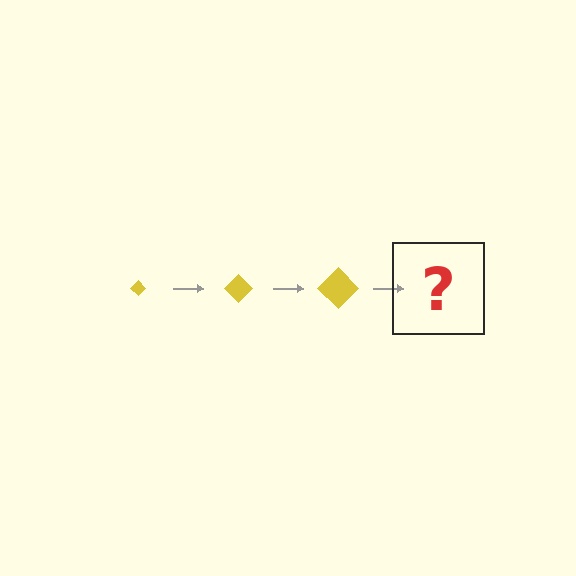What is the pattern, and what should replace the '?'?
The pattern is that the diamond gets progressively larger each step. The '?' should be a yellow diamond, larger than the previous one.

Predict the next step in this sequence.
The next step is a yellow diamond, larger than the previous one.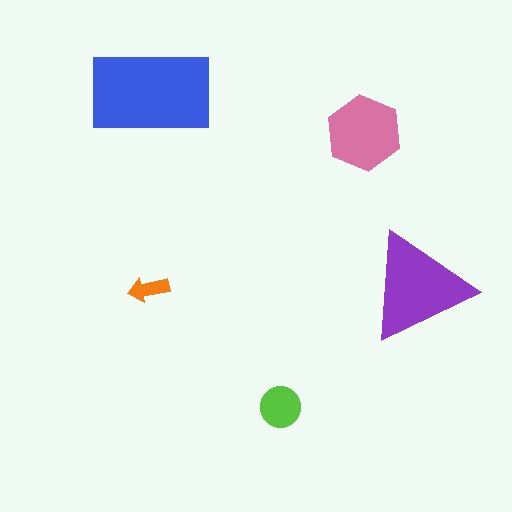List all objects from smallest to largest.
The orange arrow, the lime circle, the pink hexagon, the purple triangle, the blue rectangle.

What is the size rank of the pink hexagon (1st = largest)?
3rd.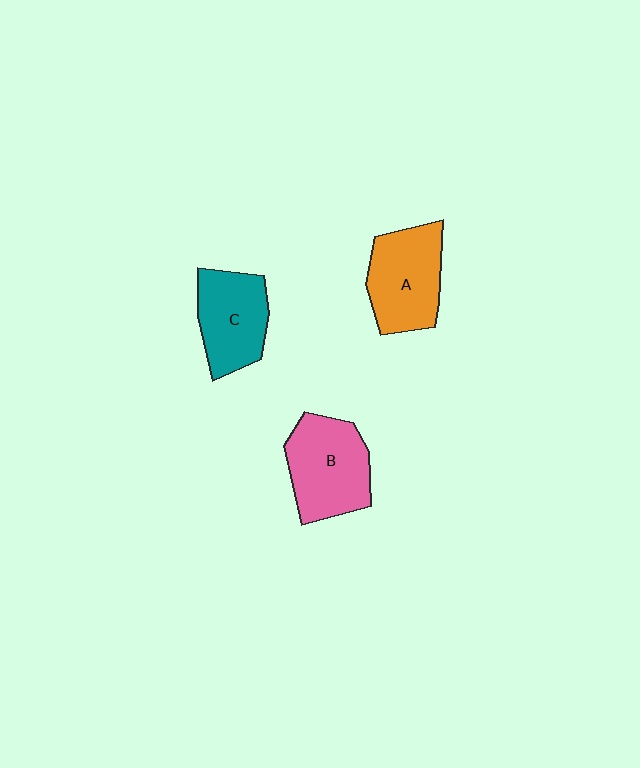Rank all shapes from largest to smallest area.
From largest to smallest: B (pink), A (orange), C (teal).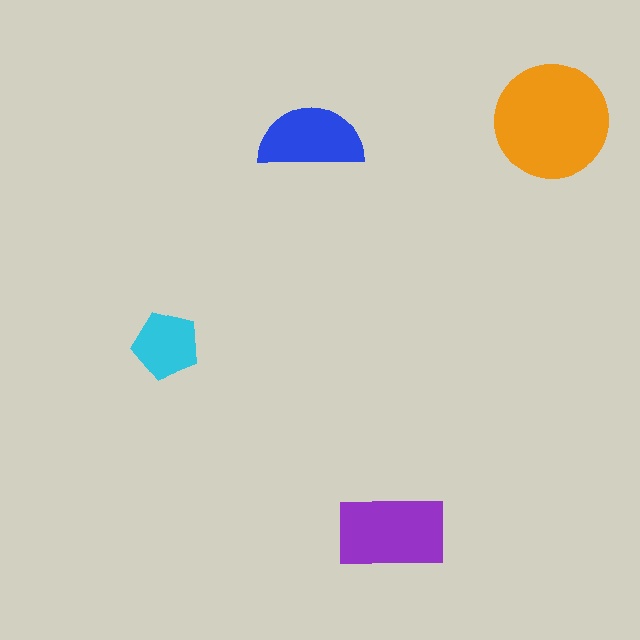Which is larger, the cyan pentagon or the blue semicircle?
The blue semicircle.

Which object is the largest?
The orange circle.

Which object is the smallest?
The cyan pentagon.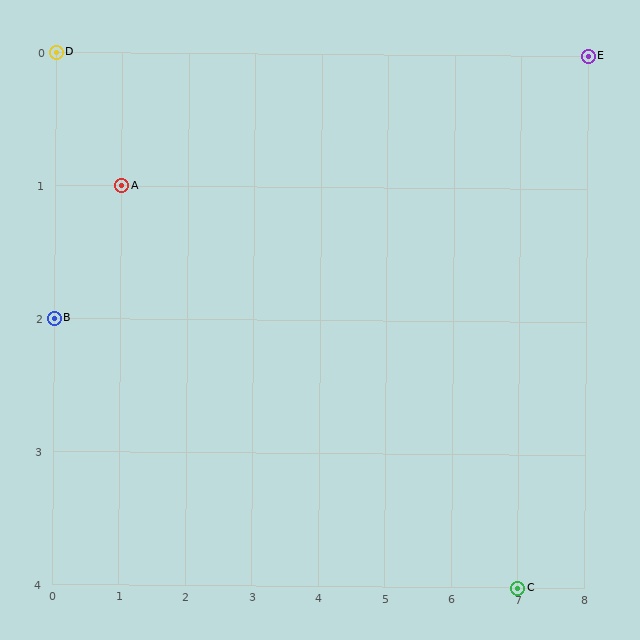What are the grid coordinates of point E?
Point E is at grid coordinates (8, 0).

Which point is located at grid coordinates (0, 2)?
Point B is at (0, 2).